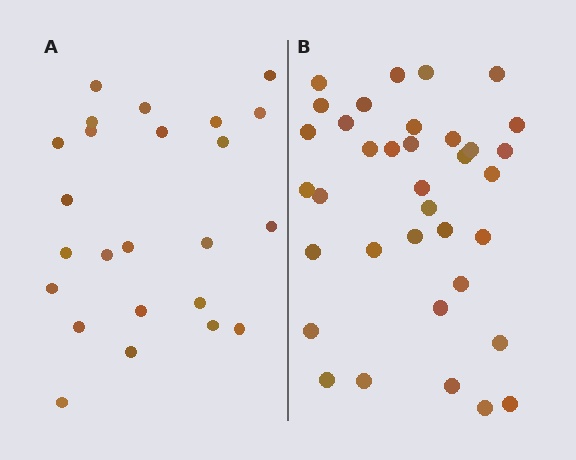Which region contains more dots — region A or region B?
Region B (the right region) has more dots.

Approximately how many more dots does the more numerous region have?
Region B has roughly 12 or so more dots than region A.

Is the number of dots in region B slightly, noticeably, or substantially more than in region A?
Region B has substantially more. The ratio is roughly 1.5 to 1.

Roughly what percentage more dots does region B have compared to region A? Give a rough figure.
About 50% more.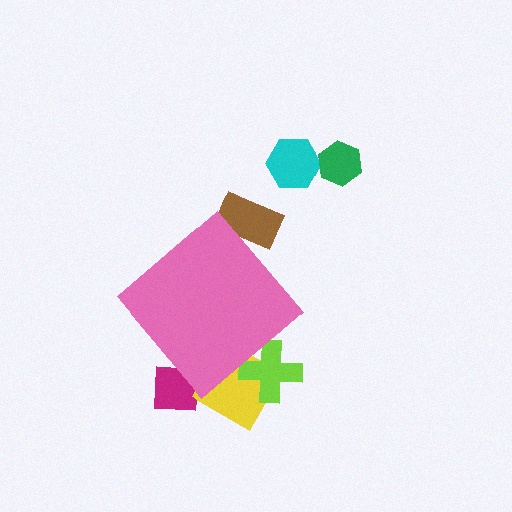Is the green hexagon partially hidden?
No, the green hexagon is fully visible.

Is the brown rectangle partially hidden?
Yes, the brown rectangle is partially hidden behind the pink diamond.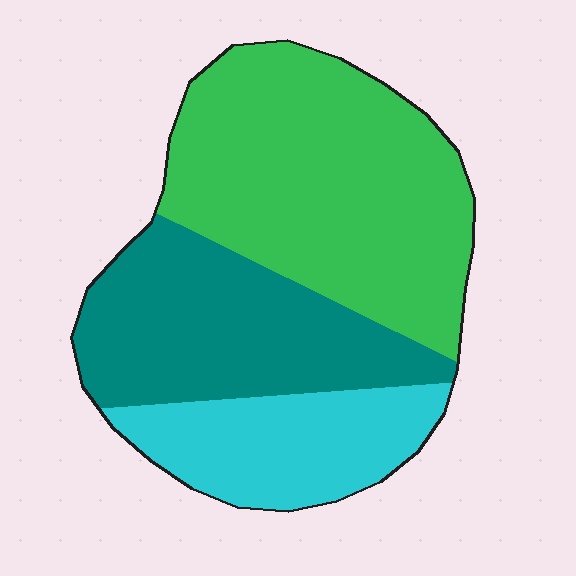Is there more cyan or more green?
Green.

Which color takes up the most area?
Green, at roughly 45%.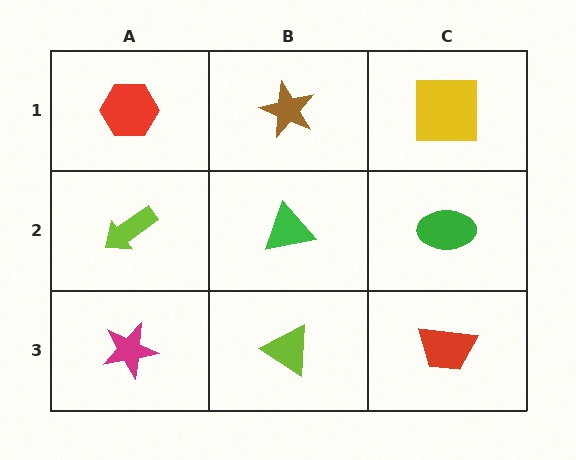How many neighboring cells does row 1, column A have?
2.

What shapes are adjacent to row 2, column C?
A yellow square (row 1, column C), a red trapezoid (row 3, column C), a green triangle (row 2, column B).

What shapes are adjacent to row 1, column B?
A green triangle (row 2, column B), a red hexagon (row 1, column A), a yellow square (row 1, column C).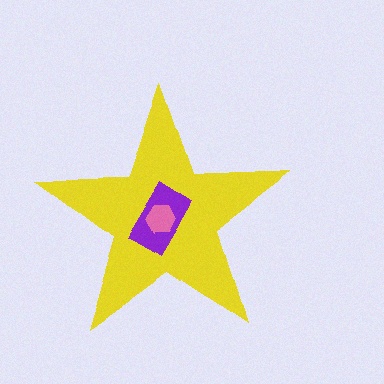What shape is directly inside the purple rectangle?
The pink hexagon.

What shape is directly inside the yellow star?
The purple rectangle.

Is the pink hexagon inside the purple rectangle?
Yes.